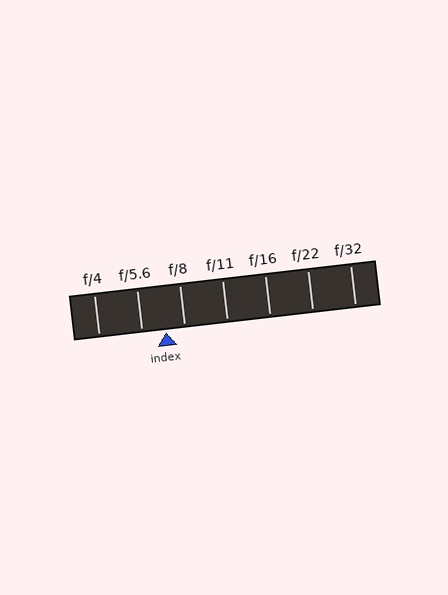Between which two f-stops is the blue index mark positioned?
The index mark is between f/5.6 and f/8.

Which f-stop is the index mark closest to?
The index mark is closest to f/8.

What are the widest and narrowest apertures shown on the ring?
The widest aperture shown is f/4 and the narrowest is f/32.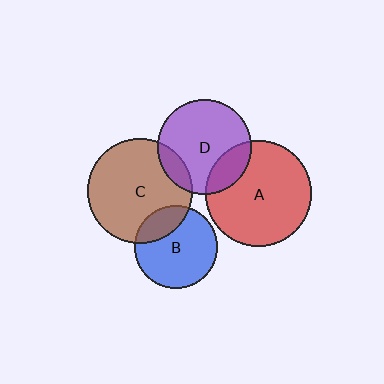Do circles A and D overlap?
Yes.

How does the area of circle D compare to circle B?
Approximately 1.3 times.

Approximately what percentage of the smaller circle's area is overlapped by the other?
Approximately 20%.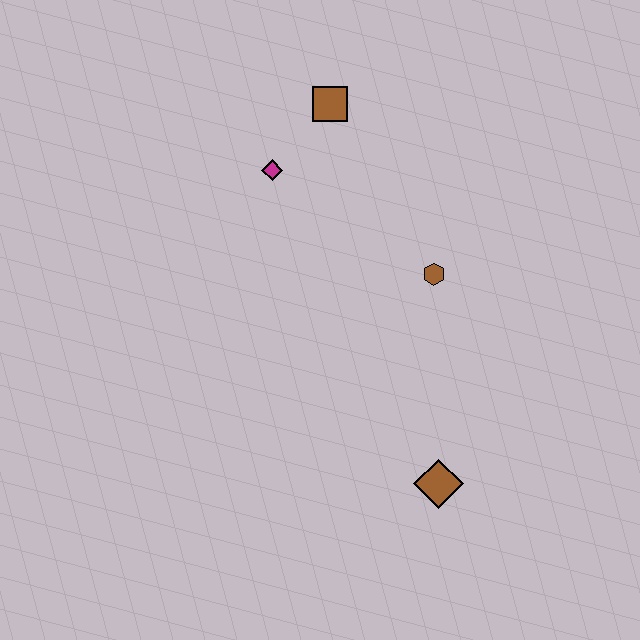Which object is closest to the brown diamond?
The brown hexagon is closest to the brown diamond.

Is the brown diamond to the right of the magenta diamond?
Yes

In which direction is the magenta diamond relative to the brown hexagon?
The magenta diamond is to the left of the brown hexagon.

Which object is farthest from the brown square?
The brown diamond is farthest from the brown square.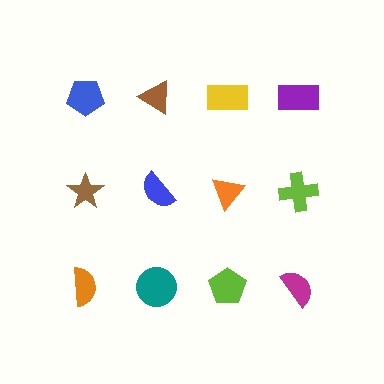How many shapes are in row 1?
4 shapes.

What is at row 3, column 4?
A magenta semicircle.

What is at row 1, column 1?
A blue pentagon.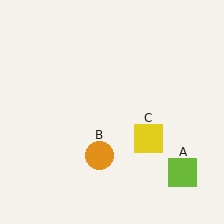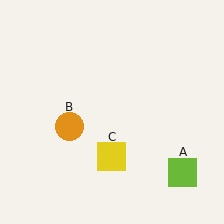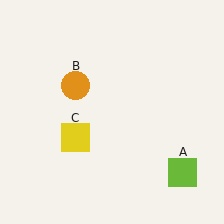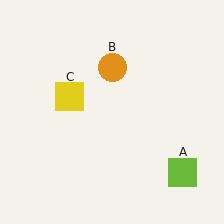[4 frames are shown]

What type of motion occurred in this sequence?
The orange circle (object B), yellow square (object C) rotated clockwise around the center of the scene.